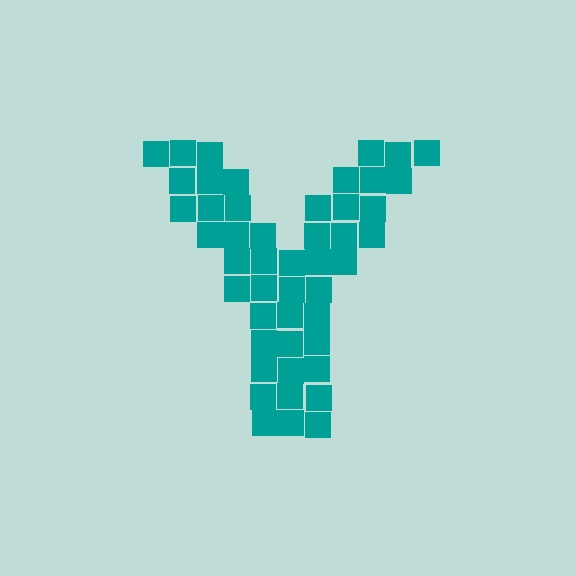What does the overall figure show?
The overall figure shows the letter Y.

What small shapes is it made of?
It is made of small squares.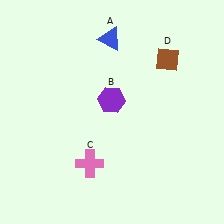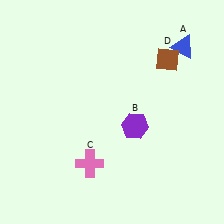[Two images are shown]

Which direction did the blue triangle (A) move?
The blue triangle (A) moved right.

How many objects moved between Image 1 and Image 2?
2 objects moved between the two images.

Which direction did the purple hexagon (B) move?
The purple hexagon (B) moved down.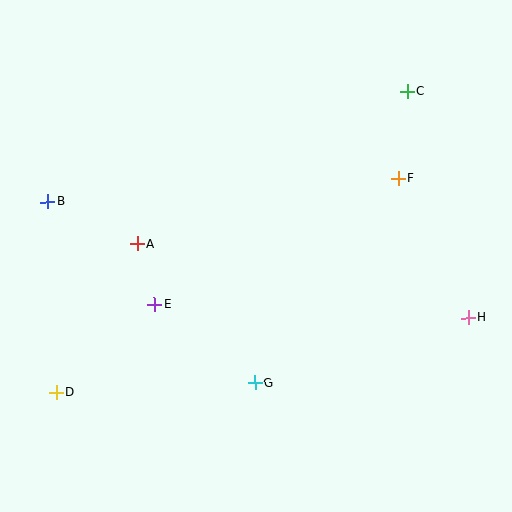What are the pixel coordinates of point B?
Point B is at (48, 202).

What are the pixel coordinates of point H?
Point H is at (468, 318).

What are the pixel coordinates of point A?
Point A is at (137, 244).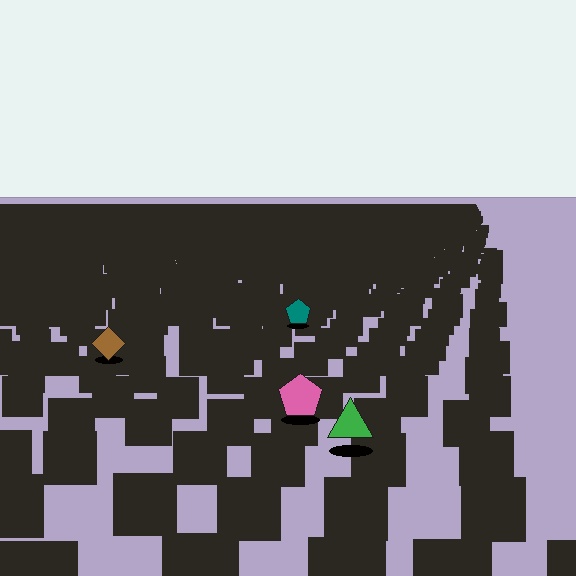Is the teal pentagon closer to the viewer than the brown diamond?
No. The brown diamond is closer — you can tell from the texture gradient: the ground texture is coarser near it.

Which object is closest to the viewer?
The green triangle is closest. The texture marks near it are larger and more spread out.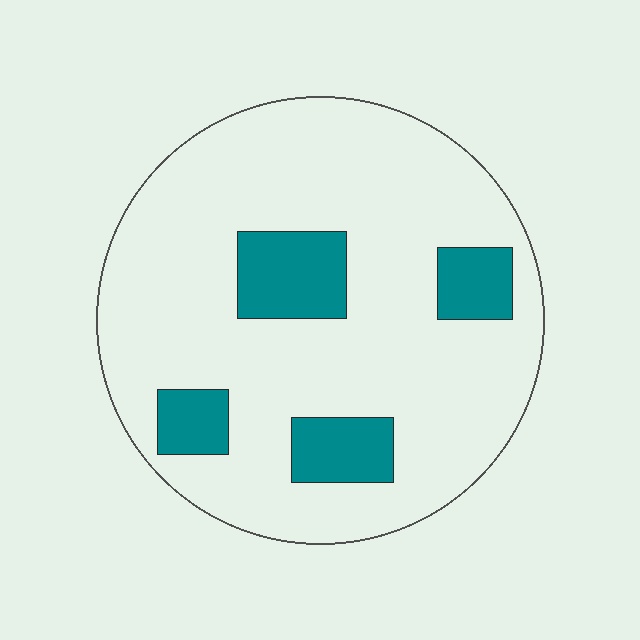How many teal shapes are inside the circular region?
4.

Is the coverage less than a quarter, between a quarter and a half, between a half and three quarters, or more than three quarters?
Less than a quarter.